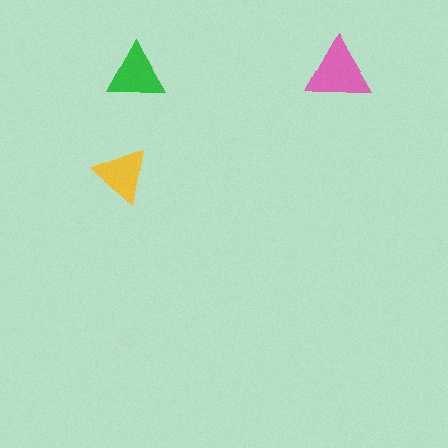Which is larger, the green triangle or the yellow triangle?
The green one.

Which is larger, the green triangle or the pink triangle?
The pink one.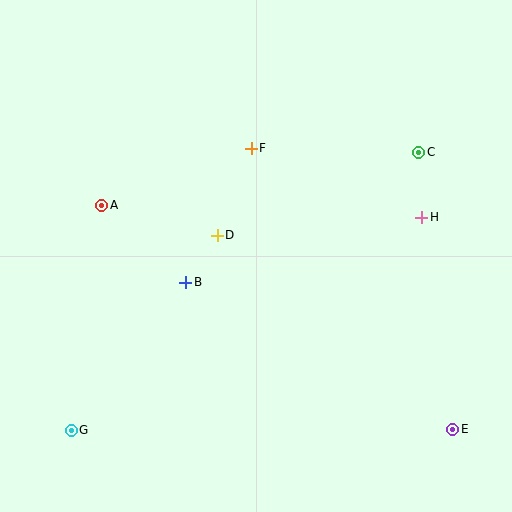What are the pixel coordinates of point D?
Point D is at (217, 235).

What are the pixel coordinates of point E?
Point E is at (453, 429).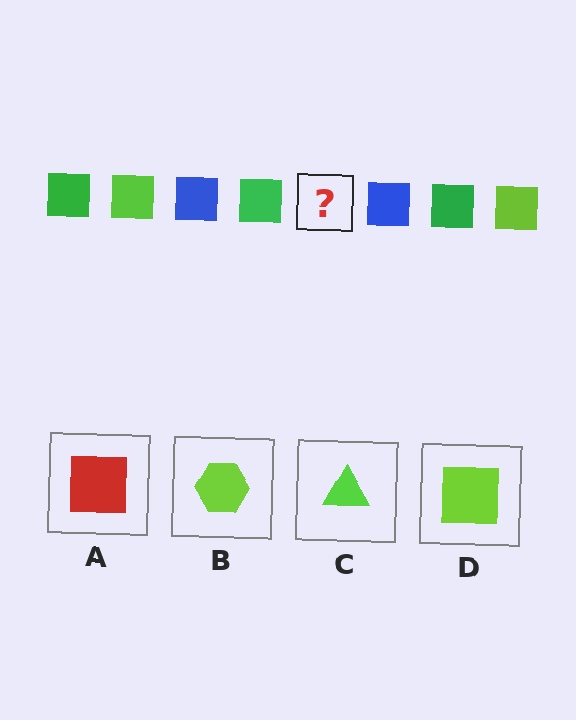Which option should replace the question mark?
Option D.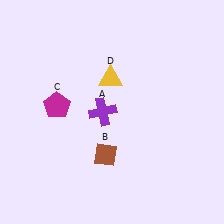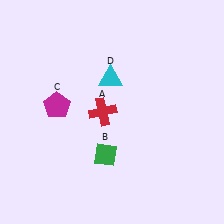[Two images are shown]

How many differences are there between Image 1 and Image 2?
There are 3 differences between the two images.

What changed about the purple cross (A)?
In Image 1, A is purple. In Image 2, it changed to red.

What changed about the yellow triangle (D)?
In Image 1, D is yellow. In Image 2, it changed to cyan.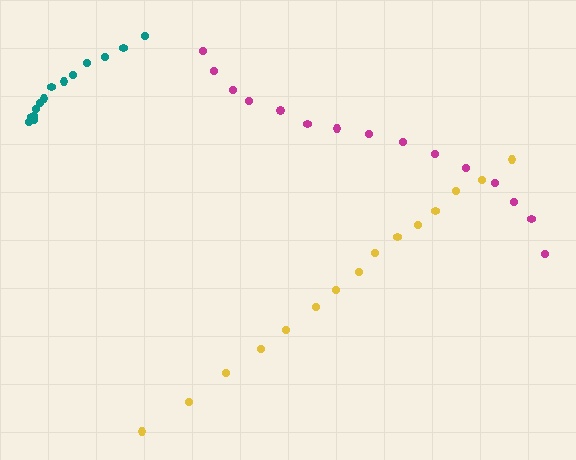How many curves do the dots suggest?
There are 3 distinct paths.